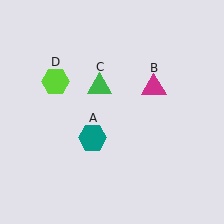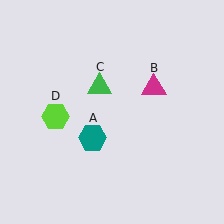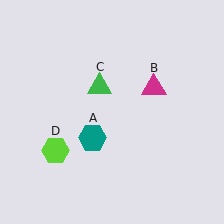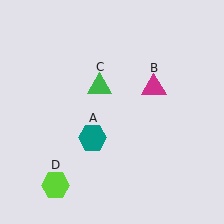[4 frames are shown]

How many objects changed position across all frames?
1 object changed position: lime hexagon (object D).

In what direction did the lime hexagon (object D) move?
The lime hexagon (object D) moved down.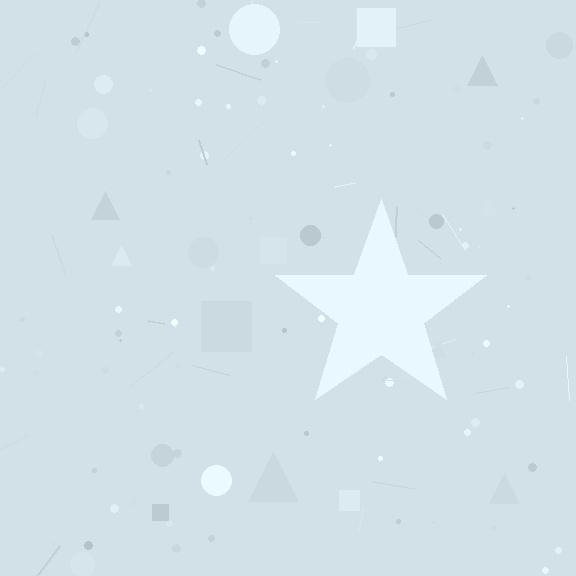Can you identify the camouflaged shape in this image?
The camouflaged shape is a star.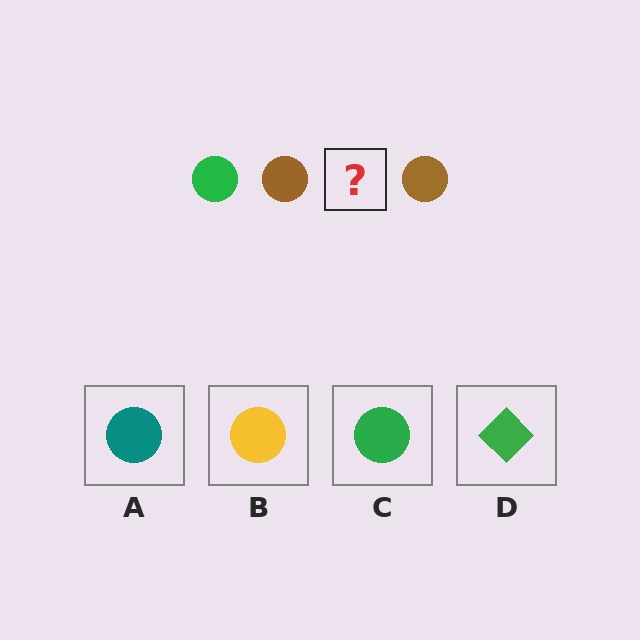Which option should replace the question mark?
Option C.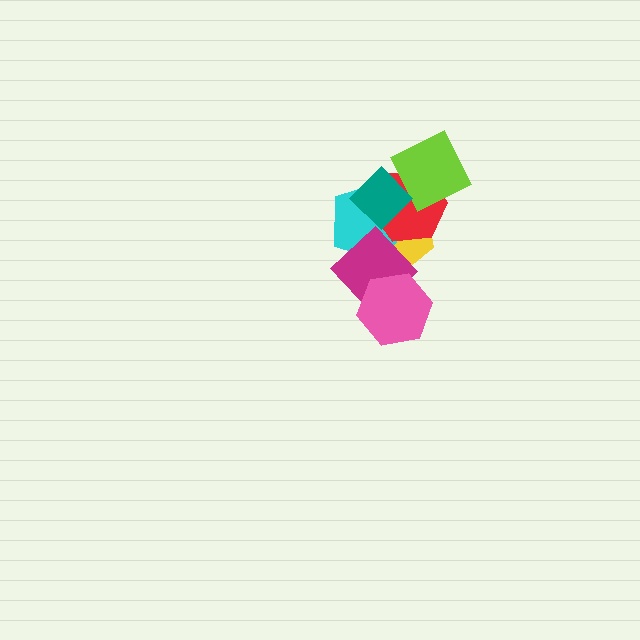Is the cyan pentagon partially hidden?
Yes, it is partially covered by another shape.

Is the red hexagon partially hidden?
Yes, it is partially covered by another shape.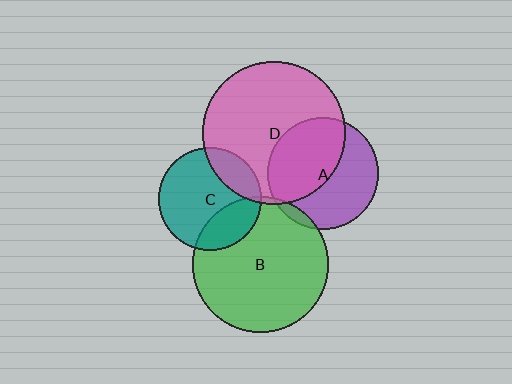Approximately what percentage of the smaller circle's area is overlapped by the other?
Approximately 5%.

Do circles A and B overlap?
Yes.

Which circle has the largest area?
Circle D (pink).